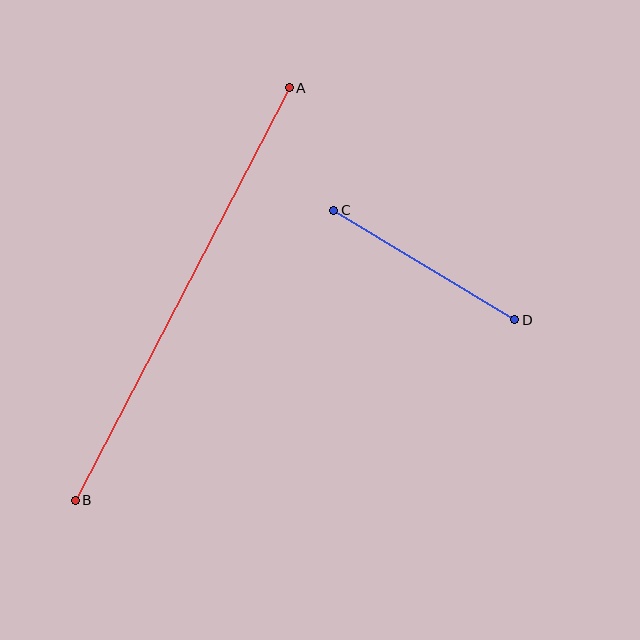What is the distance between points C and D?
The distance is approximately 211 pixels.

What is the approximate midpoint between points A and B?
The midpoint is at approximately (182, 294) pixels.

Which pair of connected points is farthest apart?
Points A and B are farthest apart.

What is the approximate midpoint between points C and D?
The midpoint is at approximately (424, 265) pixels.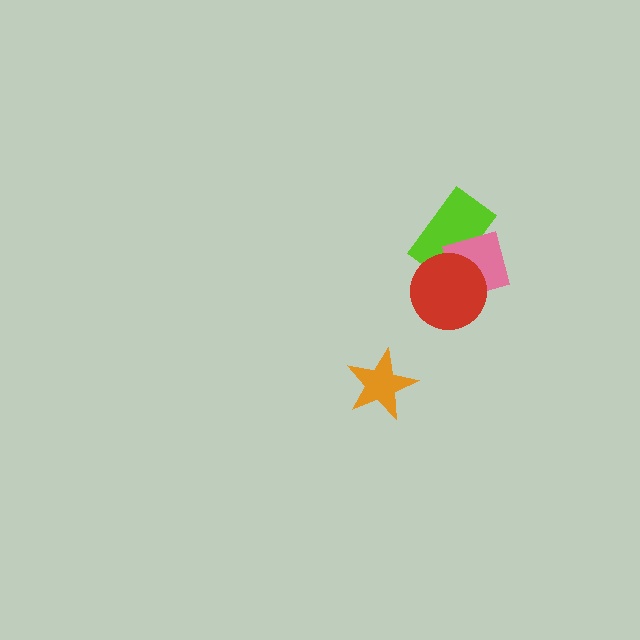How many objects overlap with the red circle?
2 objects overlap with the red circle.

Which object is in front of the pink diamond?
The red circle is in front of the pink diamond.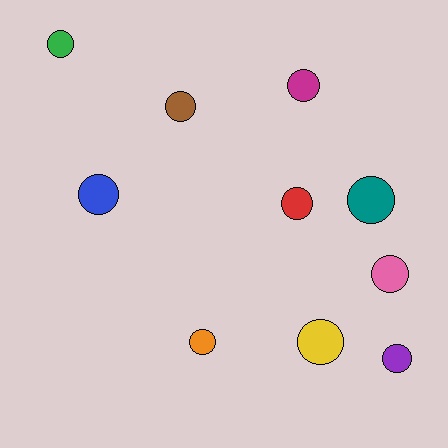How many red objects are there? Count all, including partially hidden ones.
There is 1 red object.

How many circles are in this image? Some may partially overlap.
There are 10 circles.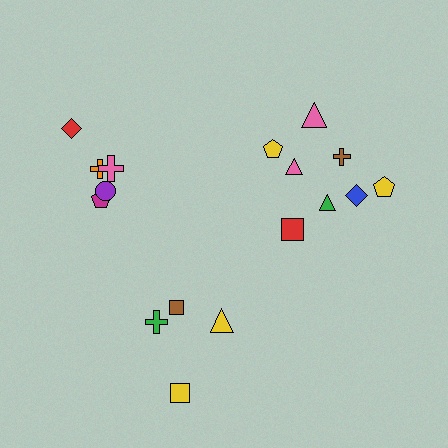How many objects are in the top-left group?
There are 5 objects.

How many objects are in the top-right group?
There are 8 objects.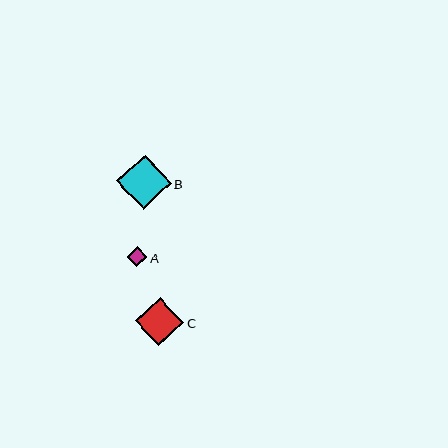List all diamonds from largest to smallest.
From largest to smallest: B, C, A.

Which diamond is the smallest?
Diamond A is the smallest with a size of approximately 20 pixels.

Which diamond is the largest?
Diamond B is the largest with a size of approximately 54 pixels.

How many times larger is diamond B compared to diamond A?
Diamond B is approximately 2.7 times the size of diamond A.